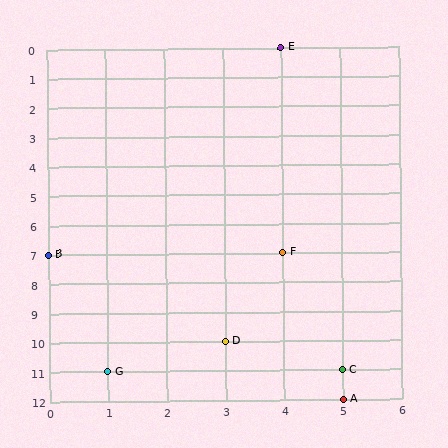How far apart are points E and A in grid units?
Points E and A are 1 column and 12 rows apart (about 12.0 grid units diagonally).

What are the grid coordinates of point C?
Point C is at grid coordinates (5, 11).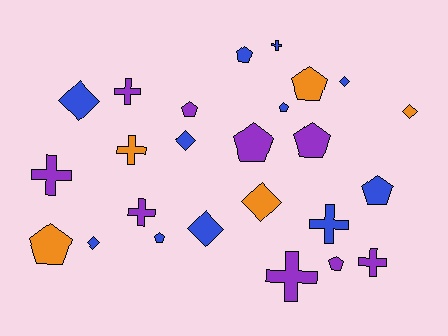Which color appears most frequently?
Blue, with 11 objects.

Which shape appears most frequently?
Pentagon, with 10 objects.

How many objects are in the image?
There are 25 objects.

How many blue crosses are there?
There are 2 blue crosses.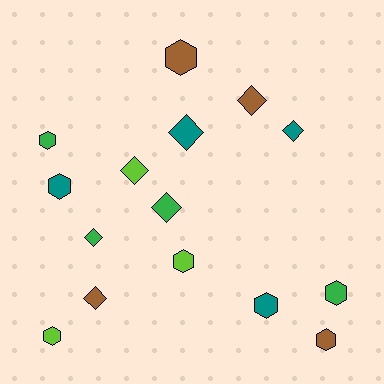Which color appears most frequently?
Green, with 4 objects.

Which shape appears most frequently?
Hexagon, with 8 objects.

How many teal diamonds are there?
There are 2 teal diamonds.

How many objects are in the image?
There are 15 objects.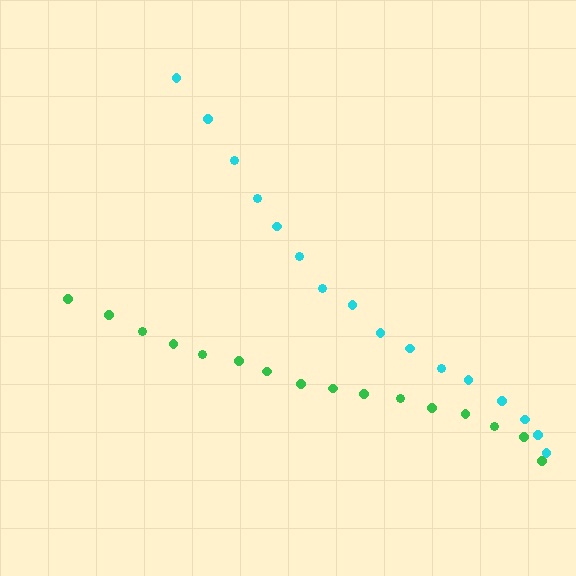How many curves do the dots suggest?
There are 2 distinct paths.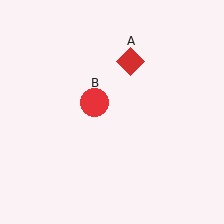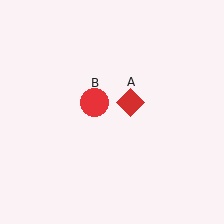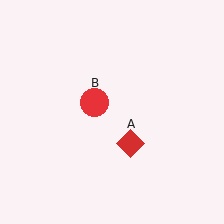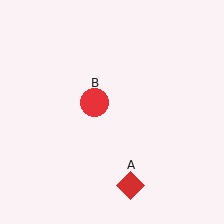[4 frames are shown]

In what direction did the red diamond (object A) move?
The red diamond (object A) moved down.